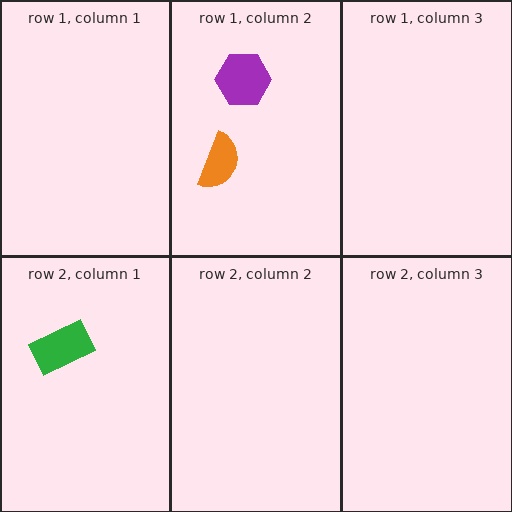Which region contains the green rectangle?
The row 2, column 1 region.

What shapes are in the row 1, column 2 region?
The purple hexagon, the orange semicircle.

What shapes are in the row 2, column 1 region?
The green rectangle.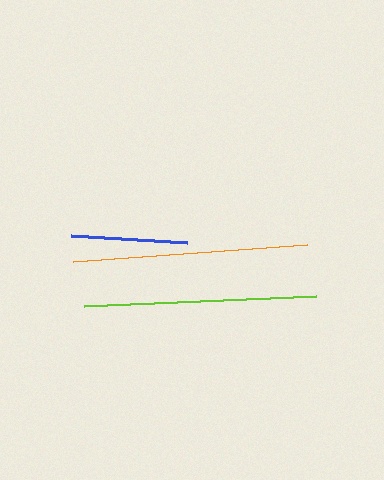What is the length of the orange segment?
The orange segment is approximately 234 pixels long.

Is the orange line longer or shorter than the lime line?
The orange line is longer than the lime line.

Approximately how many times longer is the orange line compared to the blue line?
The orange line is approximately 2.0 times the length of the blue line.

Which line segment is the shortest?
The blue line is the shortest at approximately 116 pixels.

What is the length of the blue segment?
The blue segment is approximately 116 pixels long.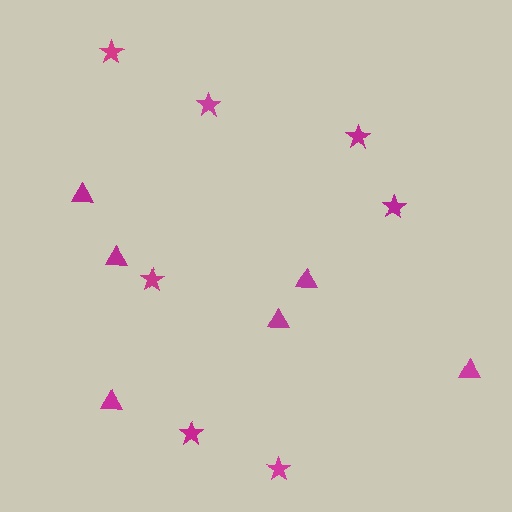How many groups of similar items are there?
There are 2 groups: one group of triangles (6) and one group of stars (7).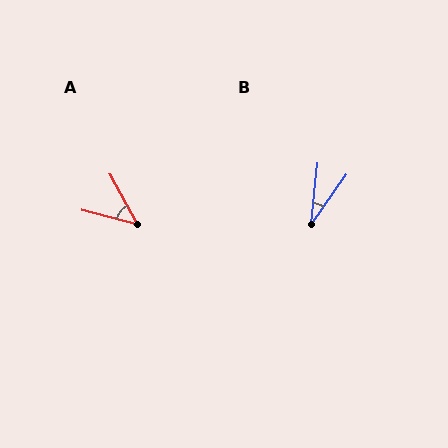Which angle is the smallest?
B, at approximately 29 degrees.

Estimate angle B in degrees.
Approximately 29 degrees.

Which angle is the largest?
A, at approximately 46 degrees.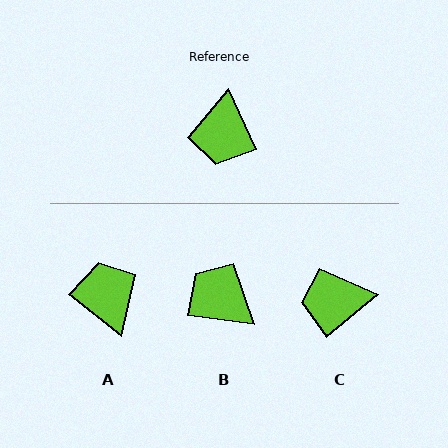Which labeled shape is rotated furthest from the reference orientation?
A, about 153 degrees away.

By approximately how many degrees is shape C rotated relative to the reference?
Approximately 74 degrees clockwise.